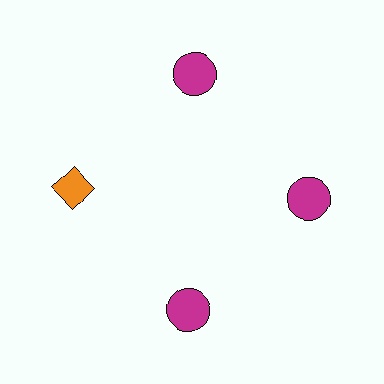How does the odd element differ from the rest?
It differs in both color (orange instead of magenta) and shape (diamond instead of circle).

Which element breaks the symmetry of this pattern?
The orange diamond at roughly the 9 o'clock position breaks the symmetry. All other shapes are magenta circles.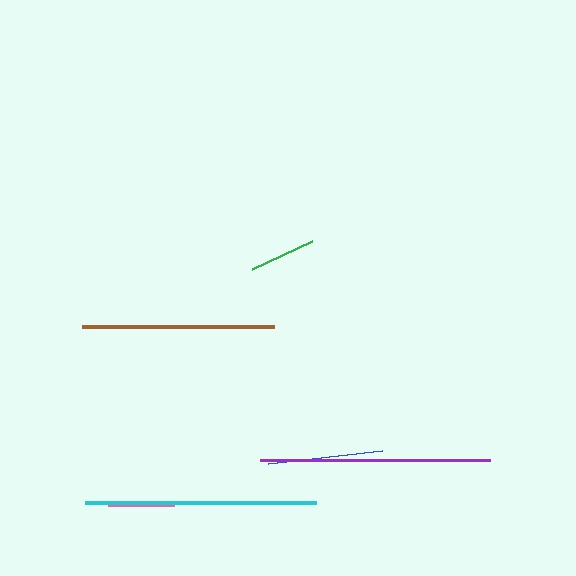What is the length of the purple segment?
The purple segment is approximately 230 pixels long.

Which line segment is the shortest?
The pink line is the shortest at approximately 65 pixels.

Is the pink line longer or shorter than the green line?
The green line is longer than the pink line.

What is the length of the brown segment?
The brown segment is approximately 192 pixels long.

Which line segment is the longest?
The cyan line is the longest at approximately 231 pixels.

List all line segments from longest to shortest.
From longest to shortest: cyan, purple, brown, blue, green, pink.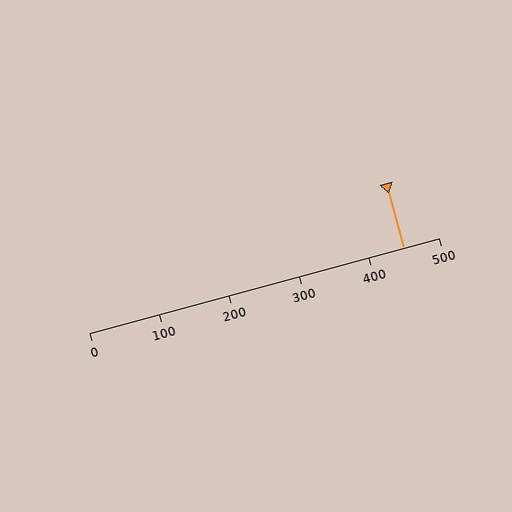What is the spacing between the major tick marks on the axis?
The major ticks are spaced 100 apart.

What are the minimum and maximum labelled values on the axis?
The axis runs from 0 to 500.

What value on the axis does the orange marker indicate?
The marker indicates approximately 450.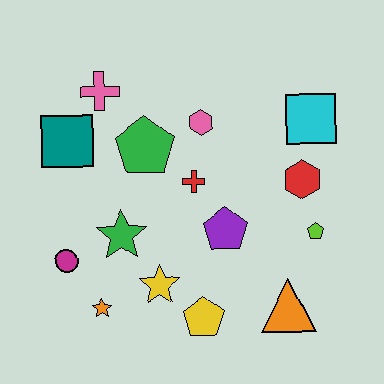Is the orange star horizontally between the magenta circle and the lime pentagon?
Yes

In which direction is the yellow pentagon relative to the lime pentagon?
The yellow pentagon is to the left of the lime pentagon.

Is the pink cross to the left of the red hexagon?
Yes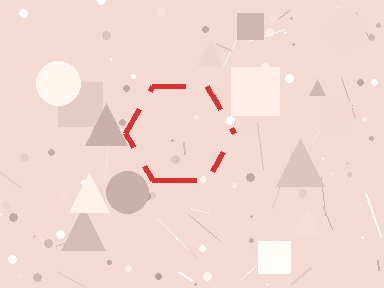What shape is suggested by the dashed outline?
The dashed outline suggests a hexagon.